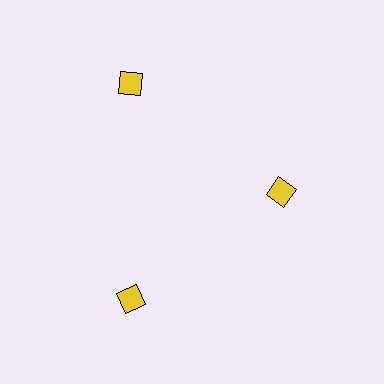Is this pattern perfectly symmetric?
No. The 3 yellow squares are arranged in a ring, but one element near the 3 o'clock position is pulled inward toward the center, breaking the 3-fold rotational symmetry.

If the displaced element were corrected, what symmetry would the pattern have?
It would have 3-fold rotational symmetry — the pattern would map onto itself every 120 degrees.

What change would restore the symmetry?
The symmetry would be restored by moving it outward, back onto the ring so that all 3 squares sit at equal angles and equal distance from the center.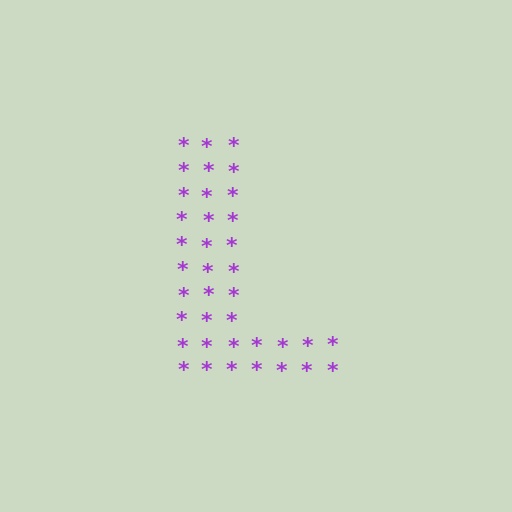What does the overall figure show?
The overall figure shows the letter L.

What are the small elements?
The small elements are asterisks.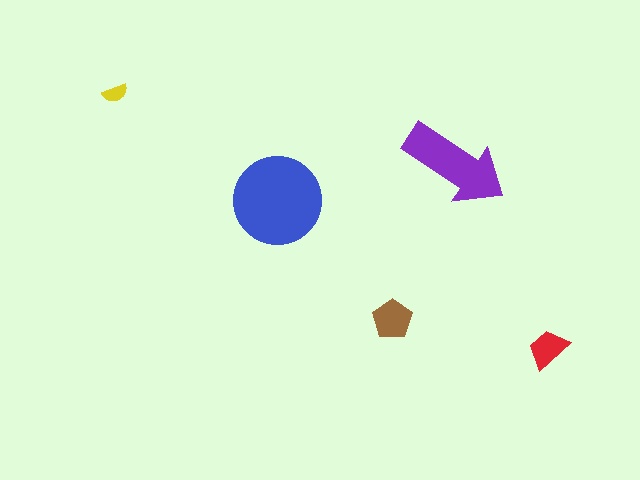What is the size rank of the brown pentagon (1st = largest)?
3rd.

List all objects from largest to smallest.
The blue circle, the purple arrow, the brown pentagon, the red trapezoid, the yellow semicircle.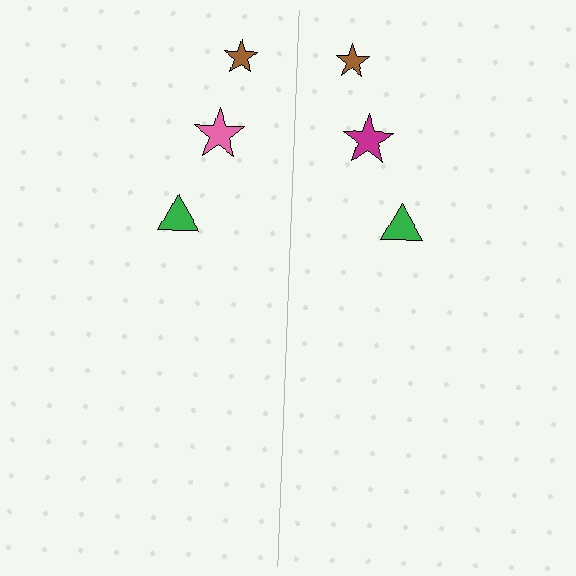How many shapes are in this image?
There are 6 shapes in this image.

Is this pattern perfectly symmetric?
No, the pattern is not perfectly symmetric. The magenta star on the right side breaks the symmetry — its mirror counterpart is pink.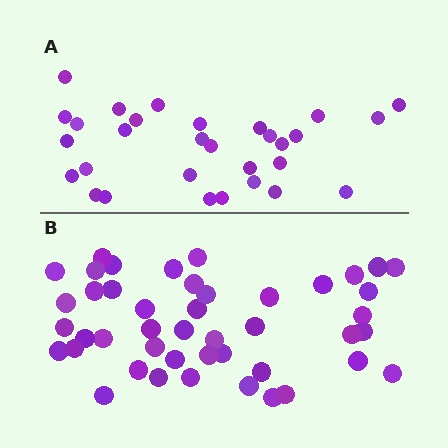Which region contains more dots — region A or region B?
Region B (the bottom region) has more dots.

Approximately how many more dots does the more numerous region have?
Region B has approximately 15 more dots than region A.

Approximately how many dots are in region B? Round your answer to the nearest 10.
About 40 dots. (The exact count is 45, which rounds to 40.)